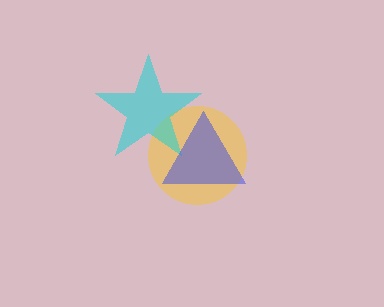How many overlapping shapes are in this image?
There are 3 overlapping shapes in the image.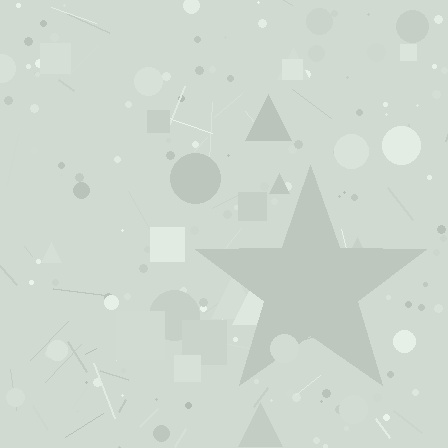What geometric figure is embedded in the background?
A star is embedded in the background.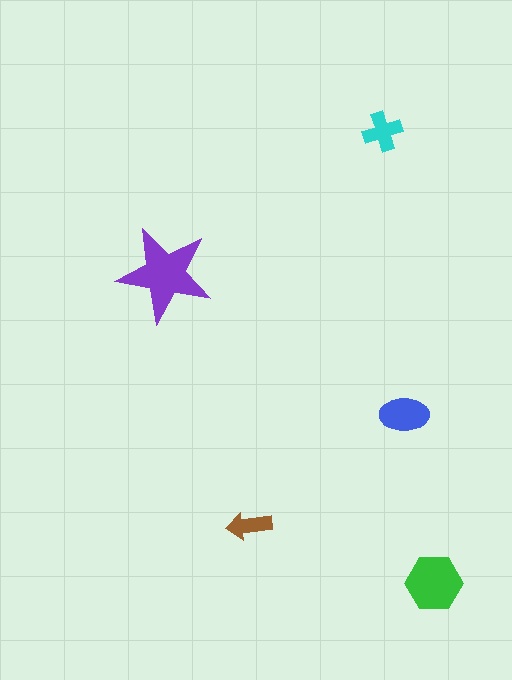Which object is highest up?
The cyan cross is topmost.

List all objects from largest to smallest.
The purple star, the green hexagon, the blue ellipse, the cyan cross, the brown arrow.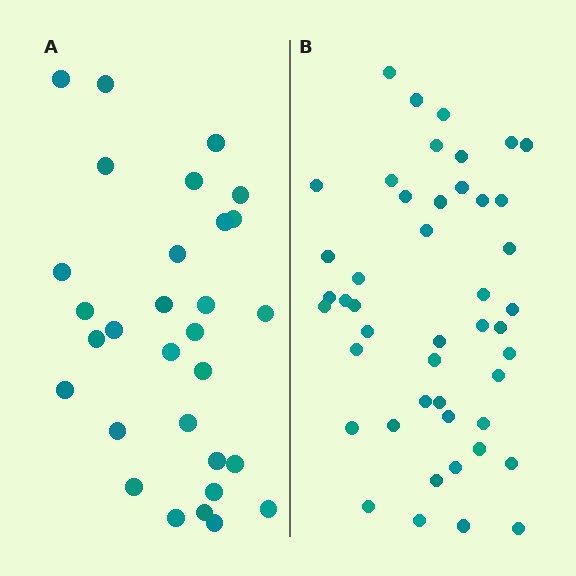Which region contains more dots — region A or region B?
Region B (the right region) has more dots.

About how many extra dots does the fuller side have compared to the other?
Region B has approximately 15 more dots than region A.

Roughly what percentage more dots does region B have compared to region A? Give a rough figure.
About 55% more.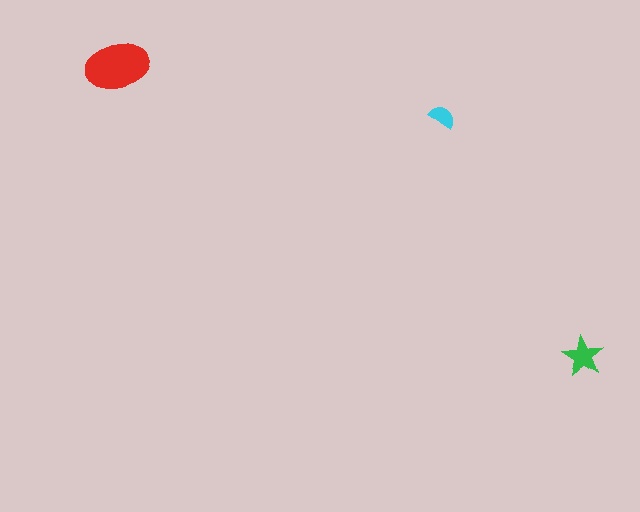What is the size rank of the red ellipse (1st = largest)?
1st.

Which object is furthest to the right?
The green star is rightmost.